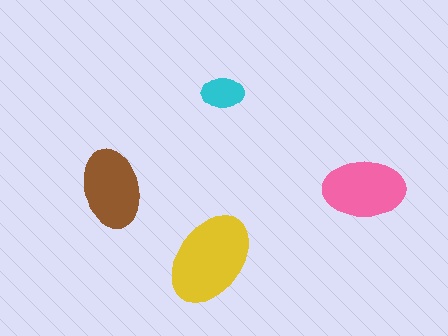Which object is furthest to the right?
The pink ellipse is rightmost.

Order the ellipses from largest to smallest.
the yellow one, the pink one, the brown one, the cyan one.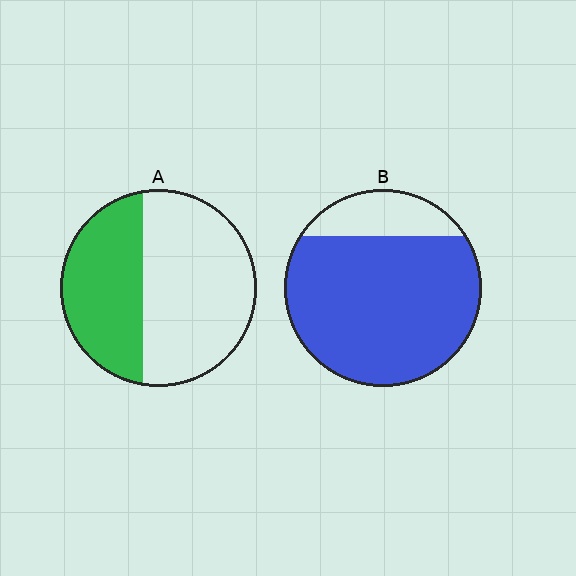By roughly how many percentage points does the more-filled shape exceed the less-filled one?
By roughly 40 percentage points (B over A).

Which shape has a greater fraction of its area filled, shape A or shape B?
Shape B.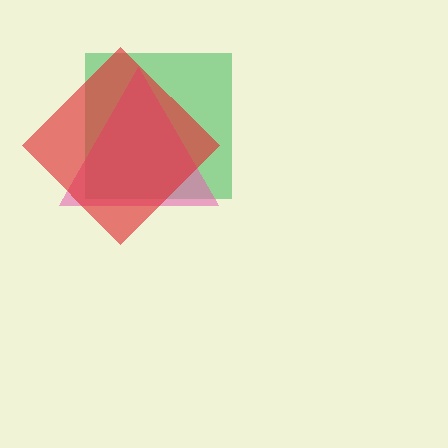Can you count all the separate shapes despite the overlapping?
Yes, there are 3 separate shapes.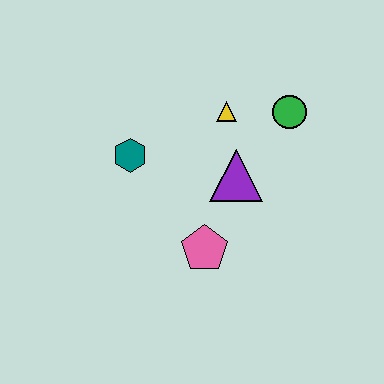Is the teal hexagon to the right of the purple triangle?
No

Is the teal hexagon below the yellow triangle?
Yes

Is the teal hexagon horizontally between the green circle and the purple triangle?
No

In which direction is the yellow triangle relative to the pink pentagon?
The yellow triangle is above the pink pentagon.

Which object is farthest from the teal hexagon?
The green circle is farthest from the teal hexagon.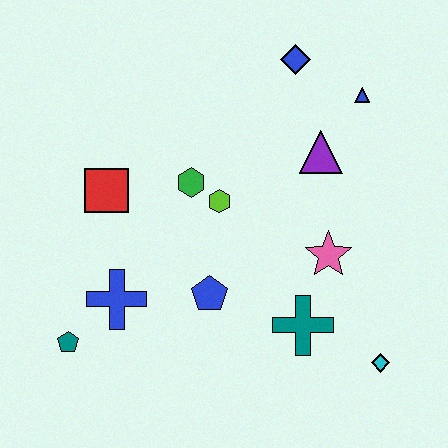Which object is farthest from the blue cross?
The blue triangle is farthest from the blue cross.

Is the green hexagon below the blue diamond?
Yes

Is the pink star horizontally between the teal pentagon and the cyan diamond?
Yes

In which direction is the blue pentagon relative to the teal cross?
The blue pentagon is to the left of the teal cross.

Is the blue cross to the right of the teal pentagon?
Yes